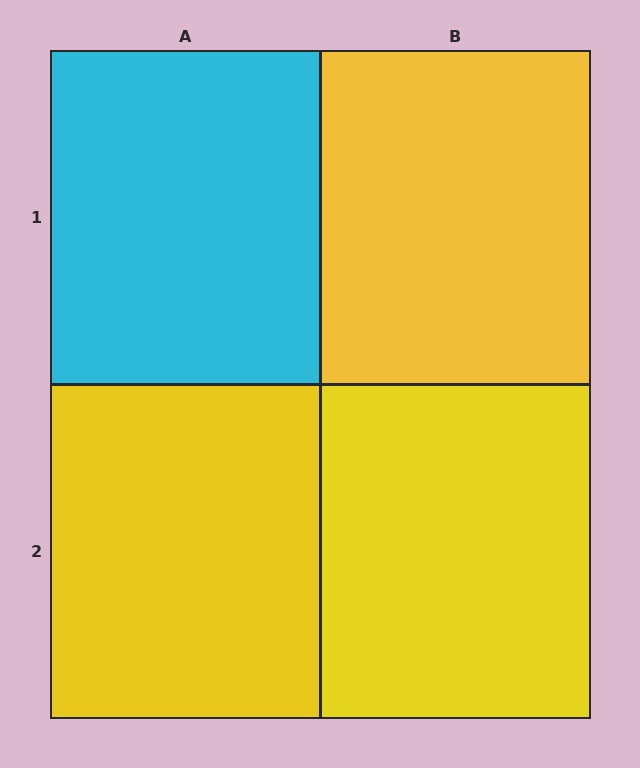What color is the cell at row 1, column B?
Yellow.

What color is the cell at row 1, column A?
Cyan.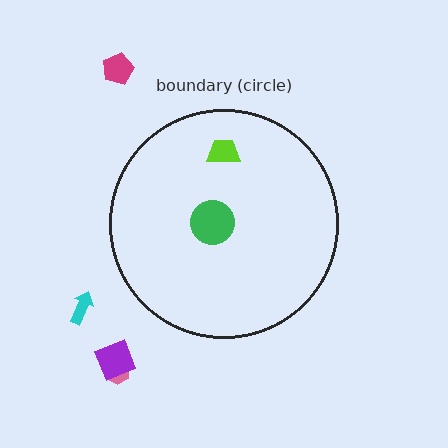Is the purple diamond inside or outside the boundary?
Outside.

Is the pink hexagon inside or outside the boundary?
Outside.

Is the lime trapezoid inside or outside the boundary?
Inside.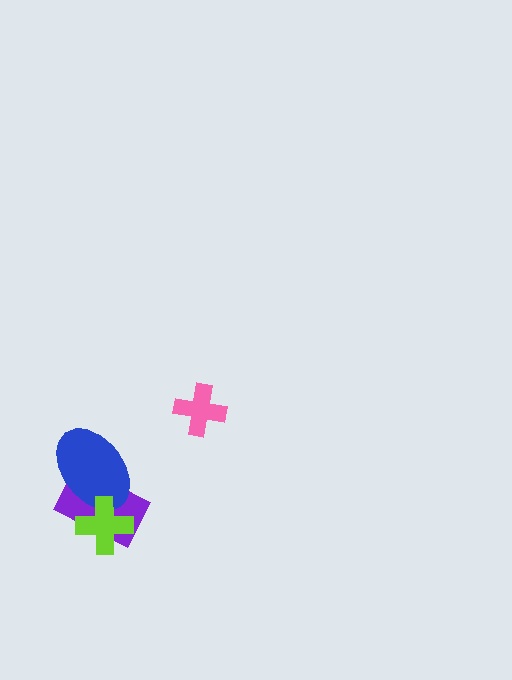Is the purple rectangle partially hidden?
Yes, it is partially covered by another shape.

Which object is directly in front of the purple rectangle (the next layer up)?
The blue ellipse is directly in front of the purple rectangle.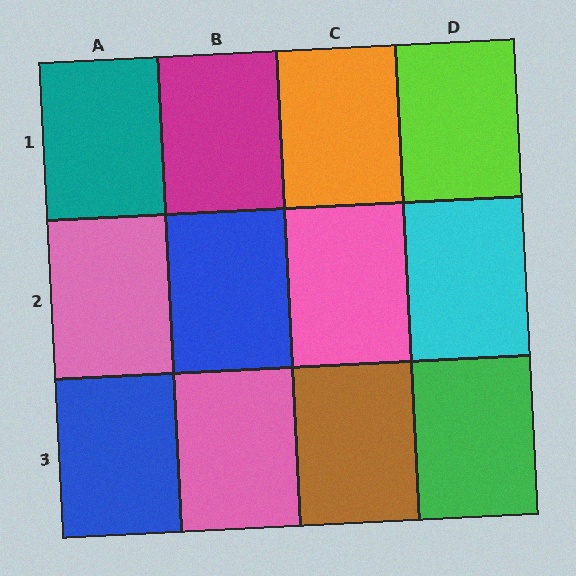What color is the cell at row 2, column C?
Pink.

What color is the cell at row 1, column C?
Orange.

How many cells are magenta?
1 cell is magenta.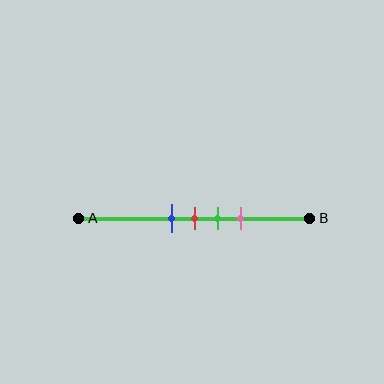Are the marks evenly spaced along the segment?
Yes, the marks are approximately evenly spaced.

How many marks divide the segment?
There are 4 marks dividing the segment.